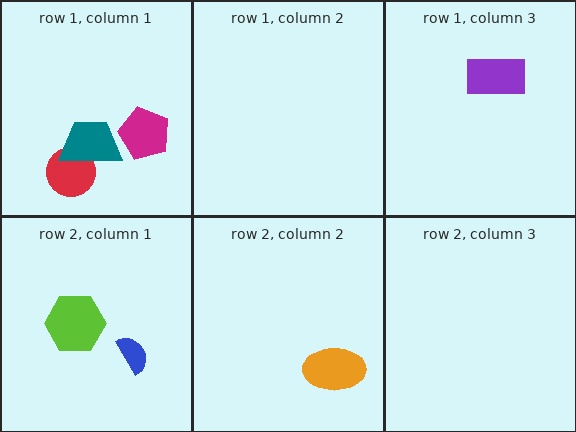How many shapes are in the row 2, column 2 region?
1.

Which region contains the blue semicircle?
The row 2, column 1 region.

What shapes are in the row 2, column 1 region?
The lime hexagon, the blue semicircle.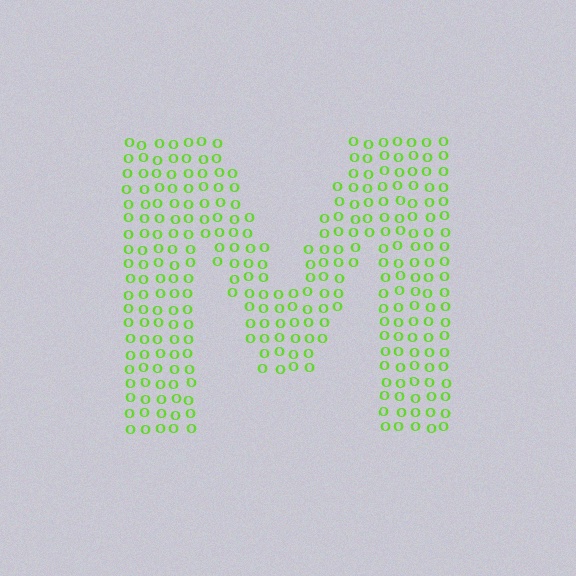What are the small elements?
The small elements are letter O's.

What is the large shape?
The large shape is the letter M.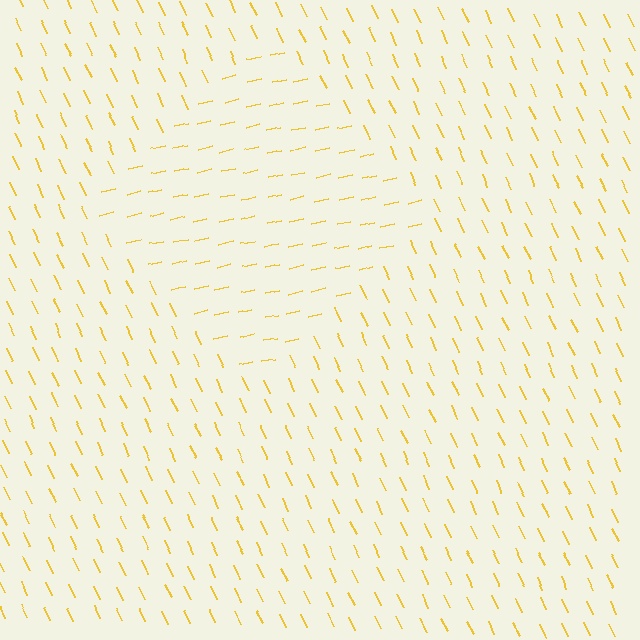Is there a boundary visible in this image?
Yes, there is a texture boundary formed by a change in line orientation.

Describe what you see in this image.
The image is filled with small yellow line segments. A diamond region in the image has lines oriented differently from the surrounding lines, creating a visible texture boundary.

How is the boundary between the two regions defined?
The boundary is defined purely by a change in line orientation (approximately 77 degrees difference). All lines are the same color and thickness.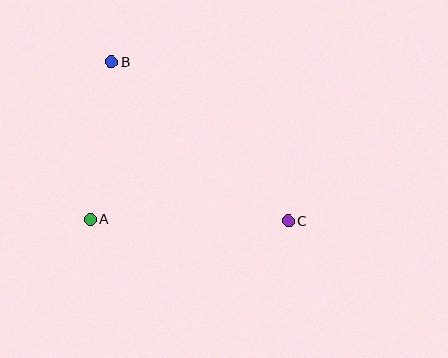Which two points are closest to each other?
Points A and B are closest to each other.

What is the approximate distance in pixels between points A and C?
The distance between A and C is approximately 198 pixels.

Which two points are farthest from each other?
Points B and C are farthest from each other.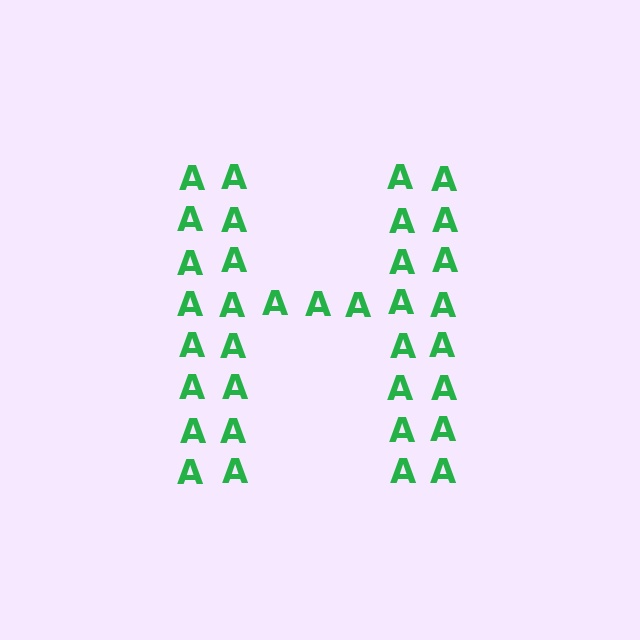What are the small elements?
The small elements are letter A's.